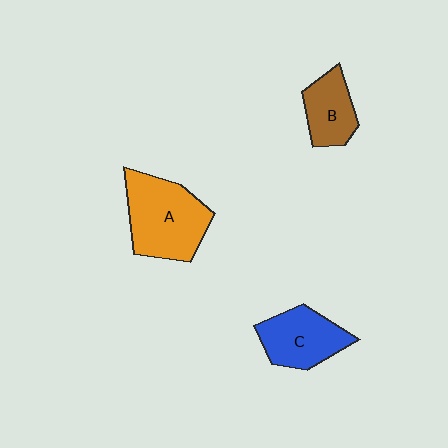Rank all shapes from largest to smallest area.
From largest to smallest: A (orange), C (blue), B (brown).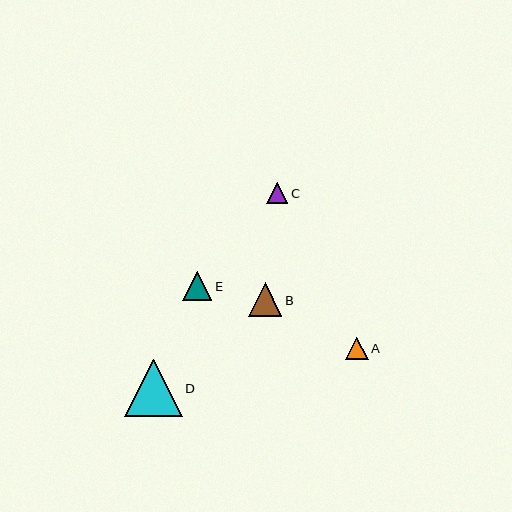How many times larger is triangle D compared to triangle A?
Triangle D is approximately 2.5 times the size of triangle A.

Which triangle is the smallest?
Triangle C is the smallest with a size of approximately 21 pixels.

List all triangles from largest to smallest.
From largest to smallest: D, B, E, A, C.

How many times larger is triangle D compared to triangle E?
Triangle D is approximately 2.0 times the size of triangle E.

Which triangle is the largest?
Triangle D is the largest with a size of approximately 58 pixels.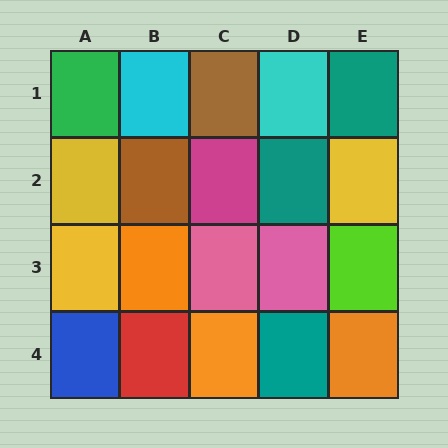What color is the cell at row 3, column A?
Yellow.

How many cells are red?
1 cell is red.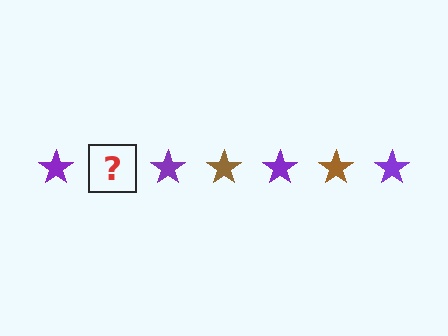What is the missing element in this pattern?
The missing element is a brown star.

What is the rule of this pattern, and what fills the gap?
The rule is that the pattern cycles through purple, brown stars. The gap should be filled with a brown star.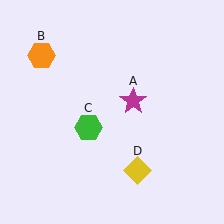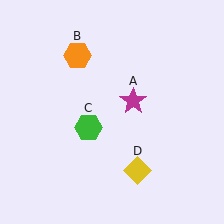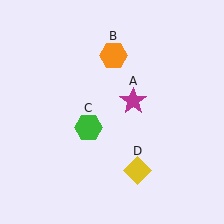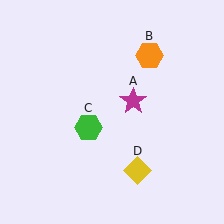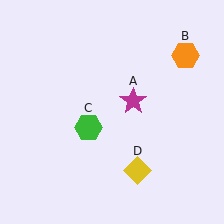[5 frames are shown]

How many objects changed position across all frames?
1 object changed position: orange hexagon (object B).